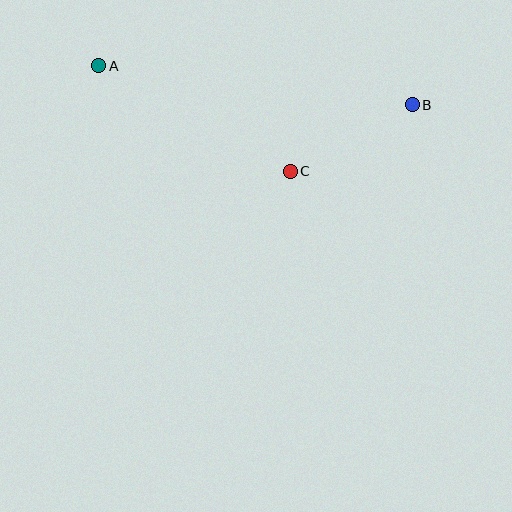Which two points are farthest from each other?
Points A and B are farthest from each other.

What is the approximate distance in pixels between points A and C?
The distance between A and C is approximately 219 pixels.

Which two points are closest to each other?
Points B and C are closest to each other.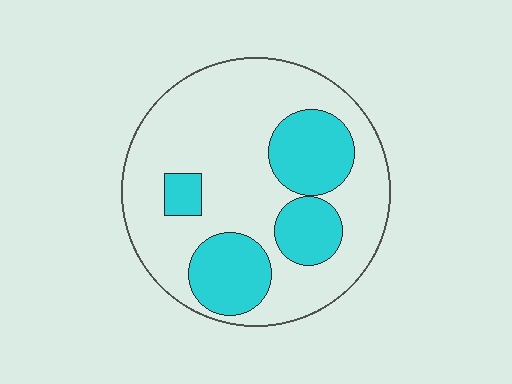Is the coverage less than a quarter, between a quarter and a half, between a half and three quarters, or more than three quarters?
Between a quarter and a half.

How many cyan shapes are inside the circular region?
4.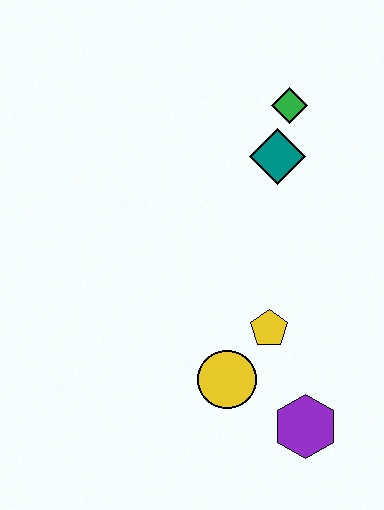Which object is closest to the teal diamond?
The green diamond is closest to the teal diamond.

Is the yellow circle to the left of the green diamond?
Yes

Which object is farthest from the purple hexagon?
The green diamond is farthest from the purple hexagon.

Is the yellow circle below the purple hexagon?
No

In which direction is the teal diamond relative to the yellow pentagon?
The teal diamond is above the yellow pentagon.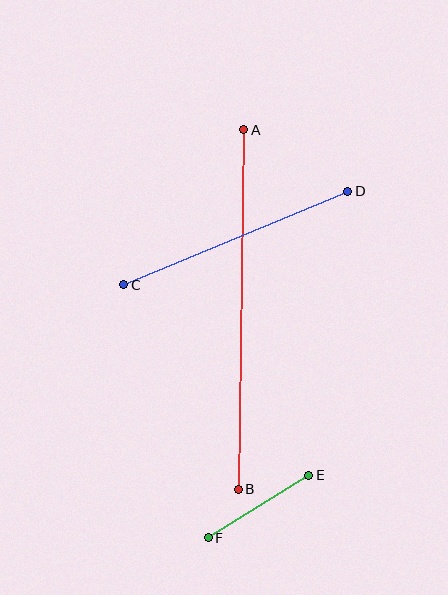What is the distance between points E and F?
The distance is approximately 119 pixels.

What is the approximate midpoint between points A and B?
The midpoint is at approximately (241, 309) pixels.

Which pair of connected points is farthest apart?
Points A and B are farthest apart.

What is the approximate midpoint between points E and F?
The midpoint is at approximately (258, 507) pixels.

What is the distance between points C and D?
The distance is approximately 243 pixels.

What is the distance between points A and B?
The distance is approximately 360 pixels.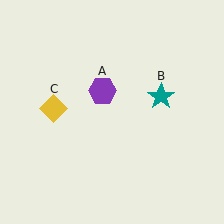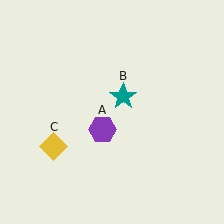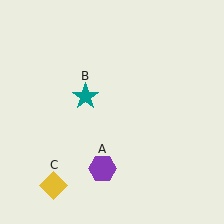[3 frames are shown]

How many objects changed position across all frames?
3 objects changed position: purple hexagon (object A), teal star (object B), yellow diamond (object C).